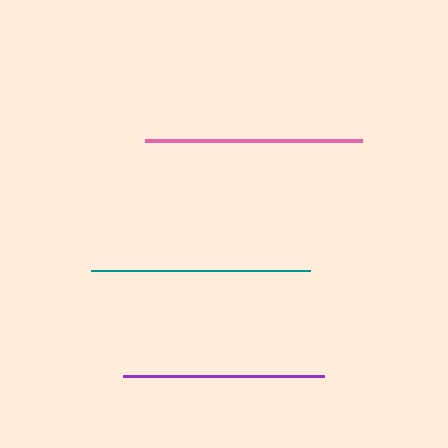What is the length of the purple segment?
The purple segment is approximately 201 pixels long.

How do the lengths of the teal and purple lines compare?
The teal and purple lines are approximately the same length.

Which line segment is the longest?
The teal line is the longest at approximately 219 pixels.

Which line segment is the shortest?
The purple line is the shortest at approximately 201 pixels.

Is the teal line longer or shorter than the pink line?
The teal line is longer than the pink line.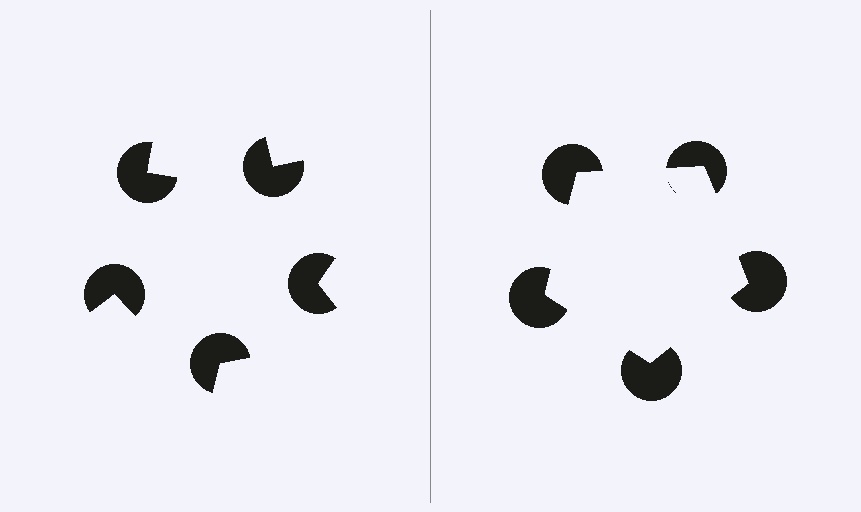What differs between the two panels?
The pac-man discs are positioned identically on both sides; only the wedge orientations differ. On the right they align to a pentagon; on the left they are misaligned.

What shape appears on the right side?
An illusory pentagon.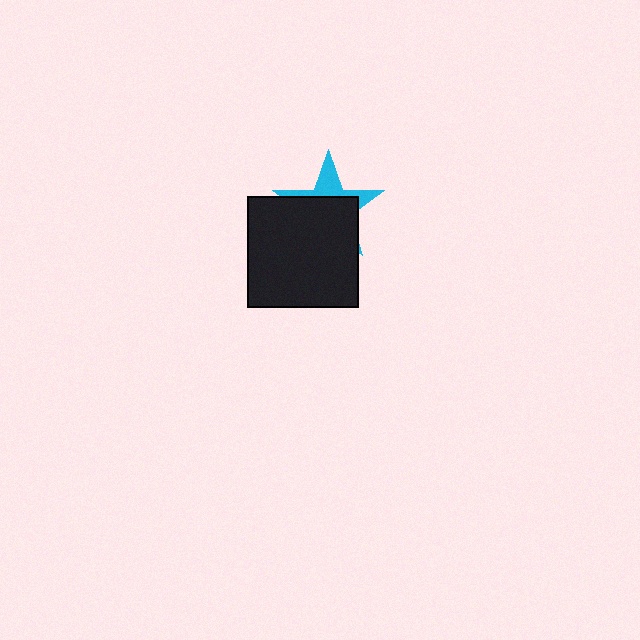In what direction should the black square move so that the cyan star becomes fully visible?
The black square should move down. That is the shortest direction to clear the overlap and leave the cyan star fully visible.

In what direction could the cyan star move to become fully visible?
The cyan star could move up. That would shift it out from behind the black square entirely.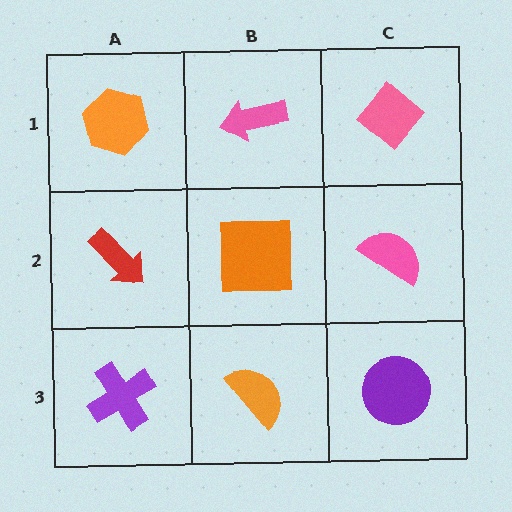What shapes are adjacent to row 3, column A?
A red arrow (row 2, column A), an orange semicircle (row 3, column B).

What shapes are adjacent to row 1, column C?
A pink semicircle (row 2, column C), a pink arrow (row 1, column B).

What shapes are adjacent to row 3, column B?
An orange square (row 2, column B), a purple cross (row 3, column A), a purple circle (row 3, column C).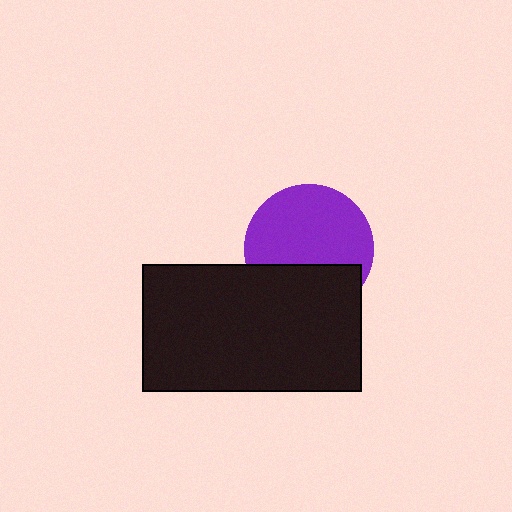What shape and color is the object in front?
The object in front is a black rectangle.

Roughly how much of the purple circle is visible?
Most of it is visible (roughly 65%).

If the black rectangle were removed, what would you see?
You would see the complete purple circle.